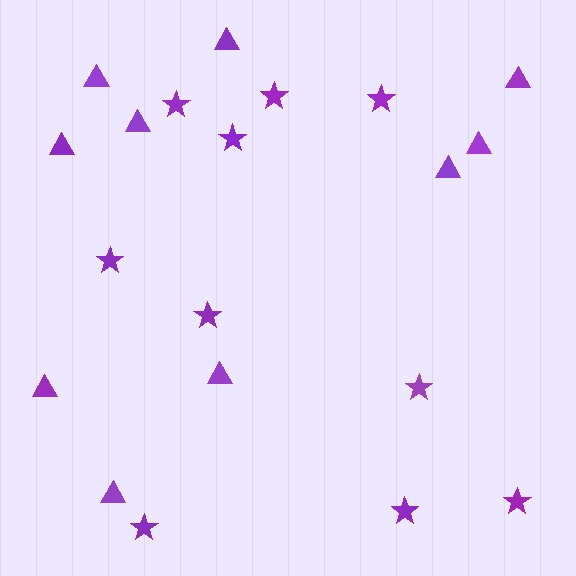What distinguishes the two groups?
There are 2 groups: one group of triangles (10) and one group of stars (10).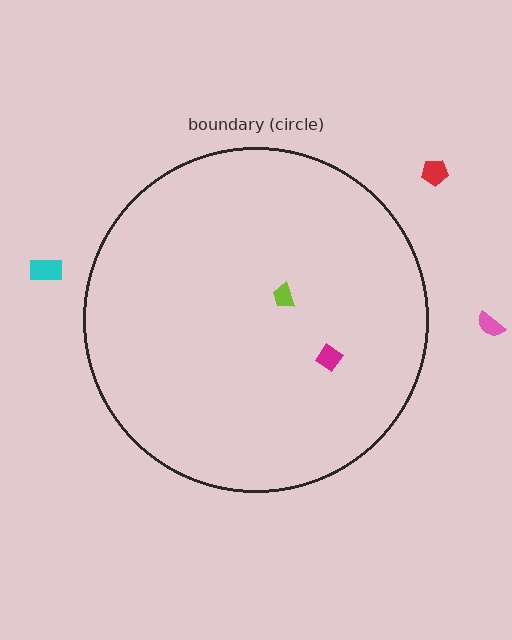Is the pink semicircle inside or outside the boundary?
Outside.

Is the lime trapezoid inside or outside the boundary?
Inside.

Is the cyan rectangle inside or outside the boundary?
Outside.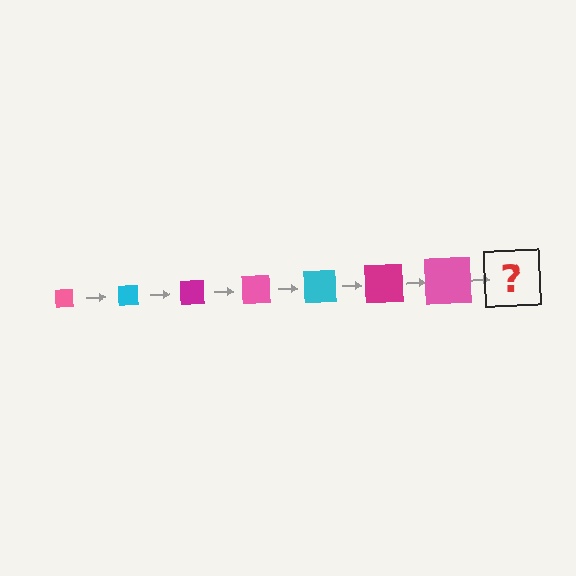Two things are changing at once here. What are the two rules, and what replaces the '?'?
The two rules are that the square grows larger each step and the color cycles through pink, cyan, and magenta. The '?' should be a cyan square, larger than the previous one.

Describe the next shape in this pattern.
It should be a cyan square, larger than the previous one.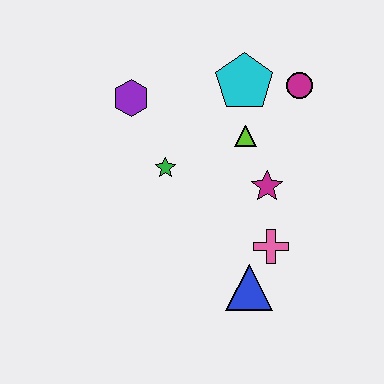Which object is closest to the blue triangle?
The pink cross is closest to the blue triangle.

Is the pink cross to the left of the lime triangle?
No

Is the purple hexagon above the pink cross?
Yes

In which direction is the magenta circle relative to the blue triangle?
The magenta circle is above the blue triangle.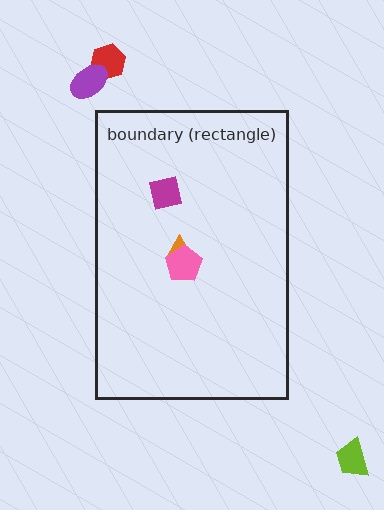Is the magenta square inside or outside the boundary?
Inside.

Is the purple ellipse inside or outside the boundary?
Outside.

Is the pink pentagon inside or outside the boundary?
Inside.